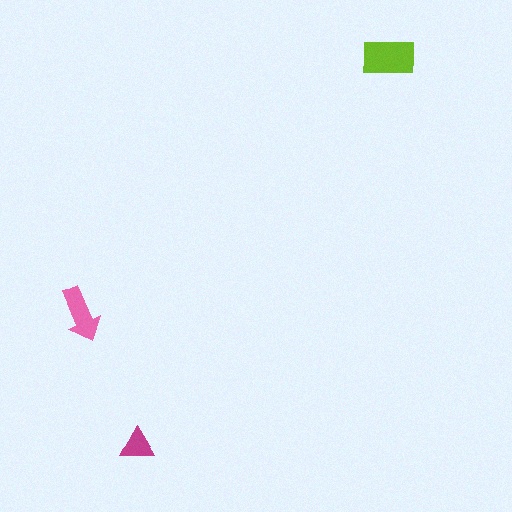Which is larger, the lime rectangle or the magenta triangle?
The lime rectangle.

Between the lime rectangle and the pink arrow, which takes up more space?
The lime rectangle.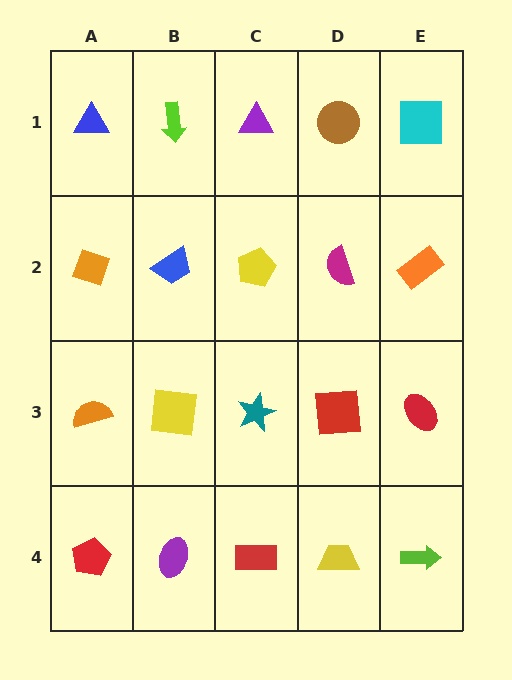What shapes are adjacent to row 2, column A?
A blue triangle (row 1, column A), an orange semicircle (row 3, column A), a blue trapezoid (row 2, column B).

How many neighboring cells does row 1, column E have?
2.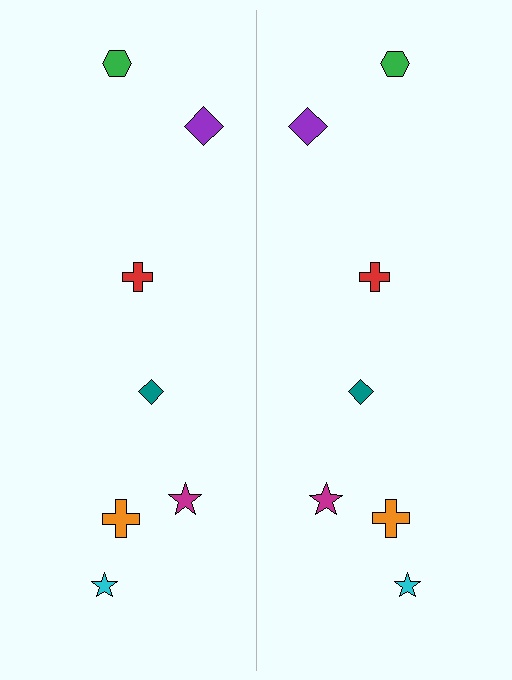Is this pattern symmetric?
Yes, this pattern has bilateral (reflection) symmetry.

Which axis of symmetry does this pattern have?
The pattern has a vertical axis of symmetry running through the center of the image.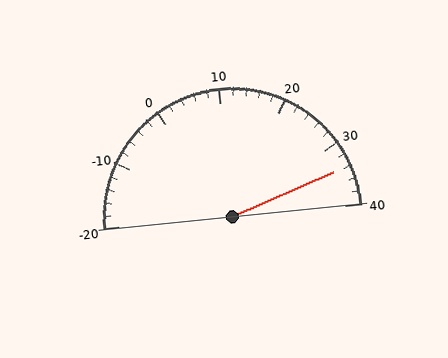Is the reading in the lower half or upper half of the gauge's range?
The reading is in the upper half of the range (-20 to 40).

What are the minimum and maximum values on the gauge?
The gauge ranges from -20 to 40.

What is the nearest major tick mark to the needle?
The nearest major tick mark is 30.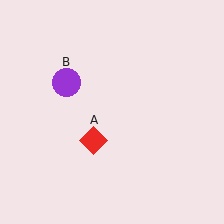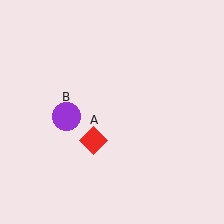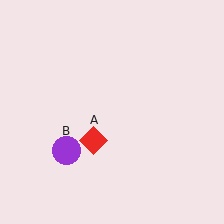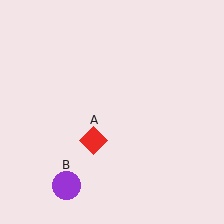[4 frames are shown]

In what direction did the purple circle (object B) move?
The purple circle (object B) moved down.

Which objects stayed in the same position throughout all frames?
Red diamond (object A) remained stationary.